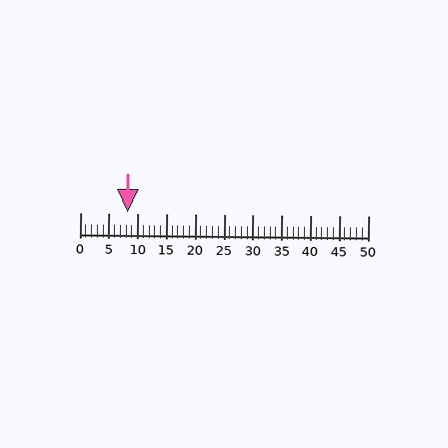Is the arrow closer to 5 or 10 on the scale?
The arrow is closer to 10.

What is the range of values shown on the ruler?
The ruler shows values from 0 to 50.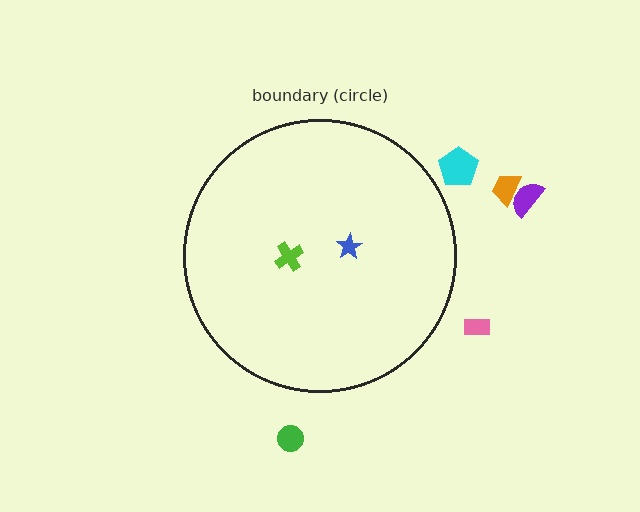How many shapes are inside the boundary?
2 inside, 5 outside.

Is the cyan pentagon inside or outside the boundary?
Outside.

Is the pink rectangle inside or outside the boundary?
Outside.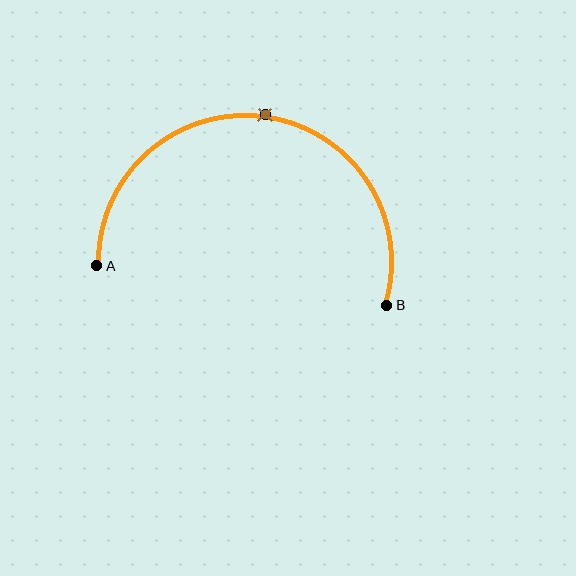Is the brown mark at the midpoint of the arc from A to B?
Yes. The brown mark lies on the arc at equal arc-length from both A and B — it is the arc midpoint.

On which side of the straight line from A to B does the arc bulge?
The arc bulges above the straight line connecting A and B.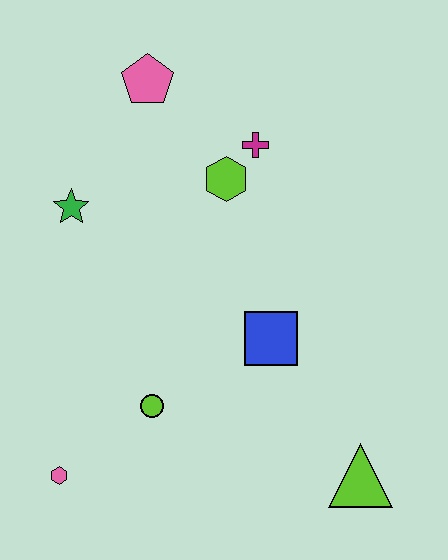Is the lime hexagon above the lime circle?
Yes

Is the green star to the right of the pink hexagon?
Yes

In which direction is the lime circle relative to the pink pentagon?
The lime circle is below the pink pentagon.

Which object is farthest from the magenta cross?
The pink hexagon is farthest from the magenta cross.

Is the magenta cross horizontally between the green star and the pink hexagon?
No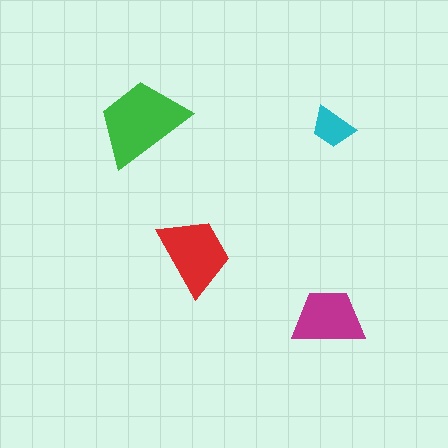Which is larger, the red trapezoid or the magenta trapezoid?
The red one.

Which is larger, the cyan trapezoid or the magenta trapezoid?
The magenta one.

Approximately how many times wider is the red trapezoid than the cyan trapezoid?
About 2 times wider.